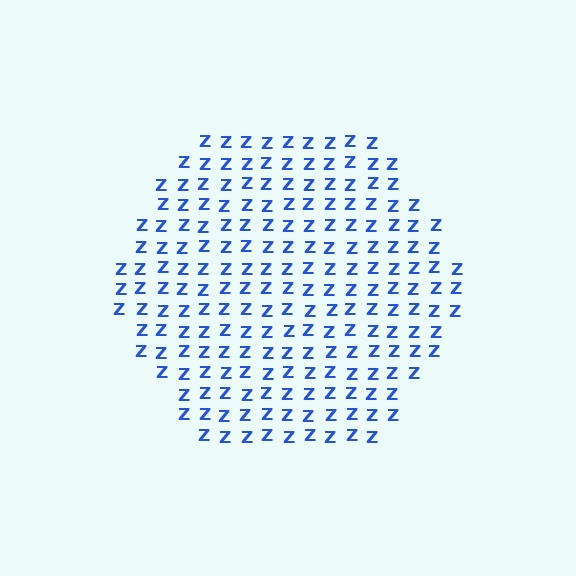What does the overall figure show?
The overall figure shows a hexagon.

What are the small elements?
The small elements are letter Z's.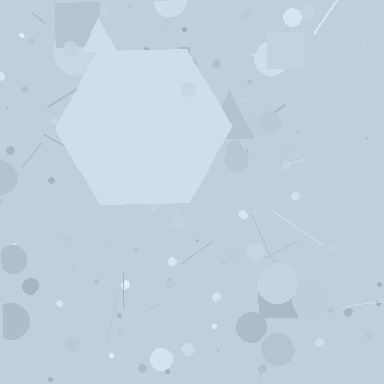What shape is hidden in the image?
A hexagon is hidden in the image.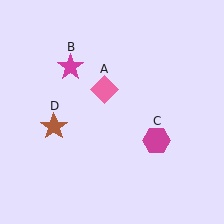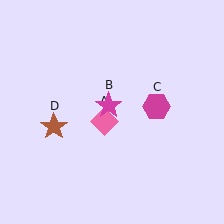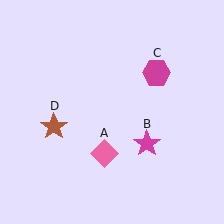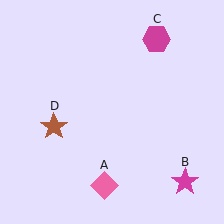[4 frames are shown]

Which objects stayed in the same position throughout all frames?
Brown star (object D) remained stationary.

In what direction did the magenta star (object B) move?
The magenta star (object B) moved down and to the right.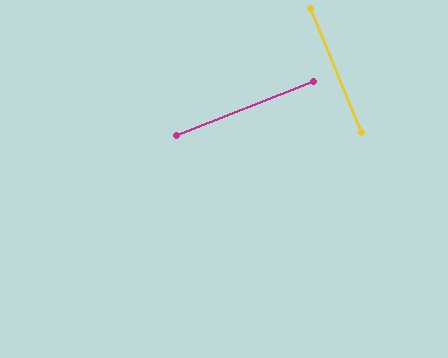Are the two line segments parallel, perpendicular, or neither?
Perpendicular — they meet at approximately 89°.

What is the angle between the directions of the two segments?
Approximately 89 degrees.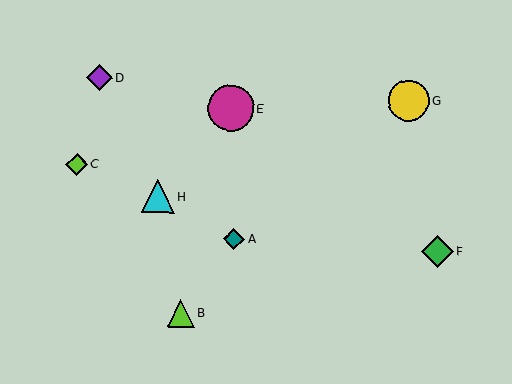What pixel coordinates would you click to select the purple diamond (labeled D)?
Click at (99, 78) to select the purple diamond D.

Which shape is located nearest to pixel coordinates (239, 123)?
The magenta circle (labeled E) at (231, 108) is nearest to that location.